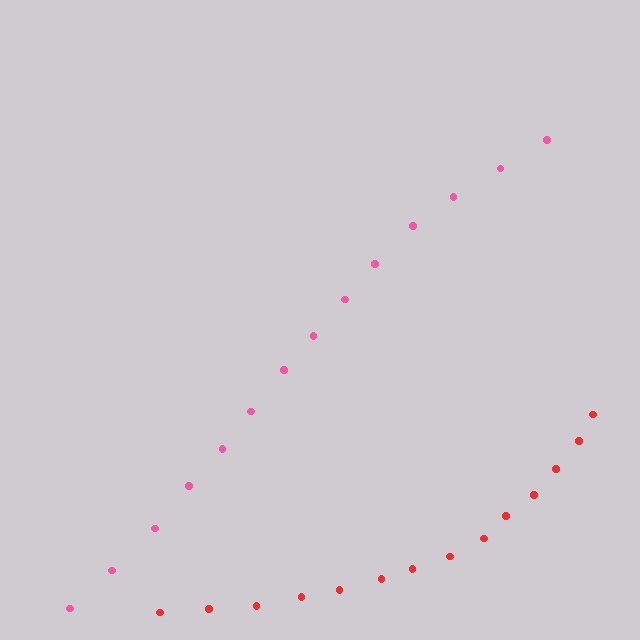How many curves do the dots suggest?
There are 2 distinct paths.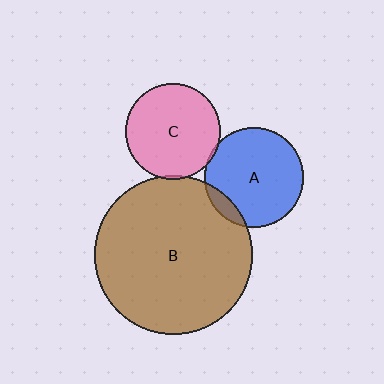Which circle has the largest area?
Circle B (brown).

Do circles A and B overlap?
Yes.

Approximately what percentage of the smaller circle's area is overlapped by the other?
Approximately 10%.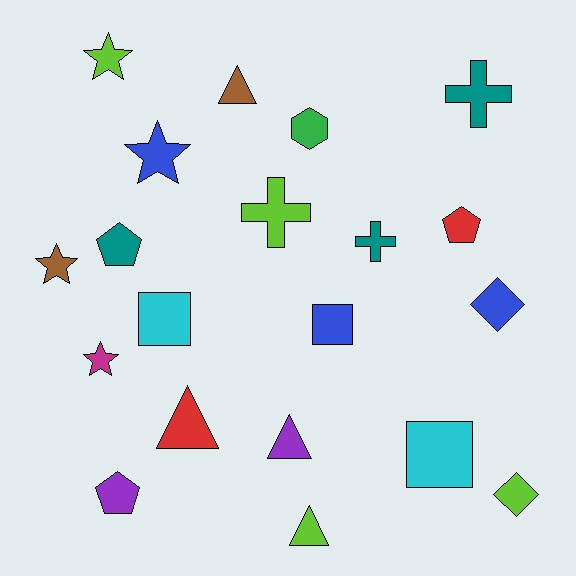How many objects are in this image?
There are 20 objects.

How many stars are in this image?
There are 4 stars.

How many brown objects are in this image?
There are 2 brown objects.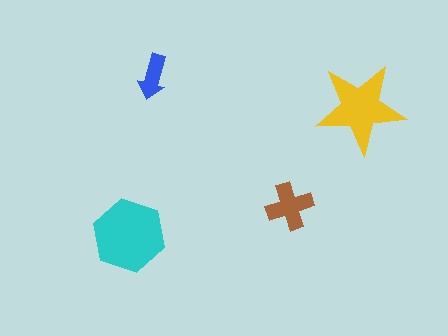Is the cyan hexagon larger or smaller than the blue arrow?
Larger.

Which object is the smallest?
The blue arrow.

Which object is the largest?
The cyan hexagon.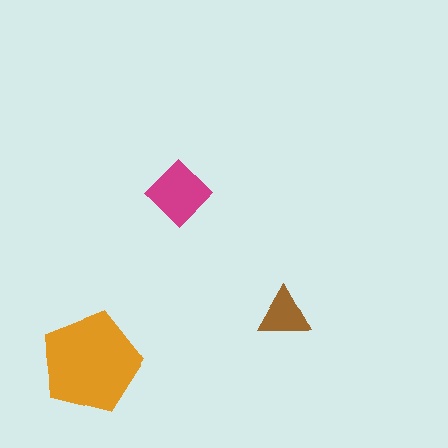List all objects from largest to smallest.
The orange pentagon, the magenta diamond, the brown triangle.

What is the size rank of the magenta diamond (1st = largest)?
2nd.